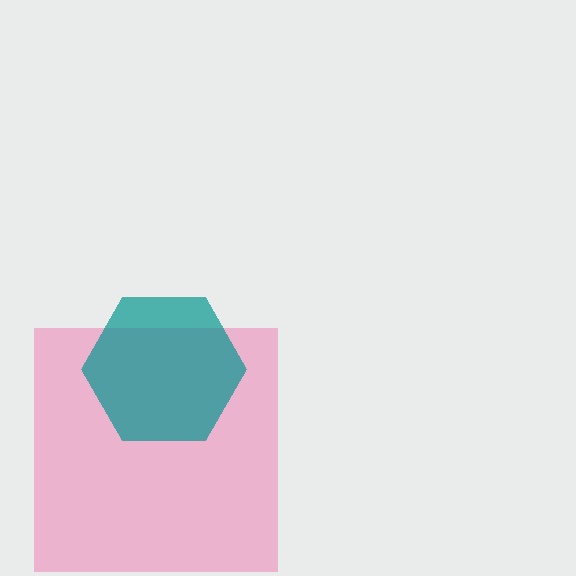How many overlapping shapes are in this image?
There are 2 overlapping shapes in the image.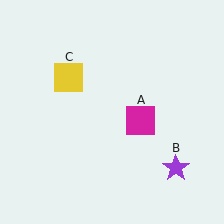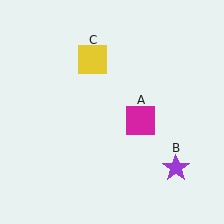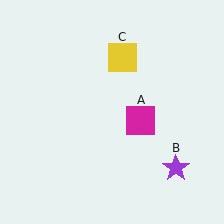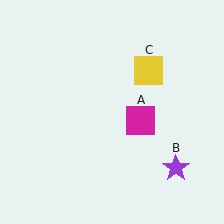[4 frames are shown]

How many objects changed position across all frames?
1 object changed position: yellow square (object C).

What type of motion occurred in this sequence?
The yellow square (object C) rotated clockwise around the center of the scene.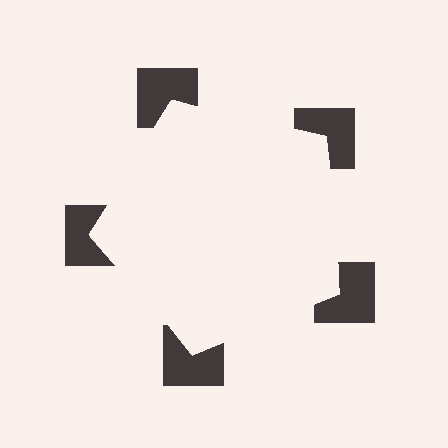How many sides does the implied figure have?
5 sides.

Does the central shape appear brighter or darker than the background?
It typically appears slightly brighter than the background, even though no actual brightness change is drawn.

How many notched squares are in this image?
There are 5 — one at each vertex of the illusory pentagon.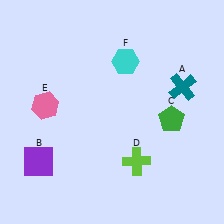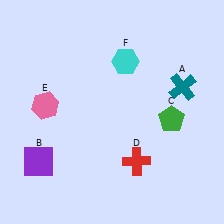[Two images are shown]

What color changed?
The cross (D) changed from lime in Image 1 to red in Image 2.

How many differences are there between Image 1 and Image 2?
There is 1 difference between the two images.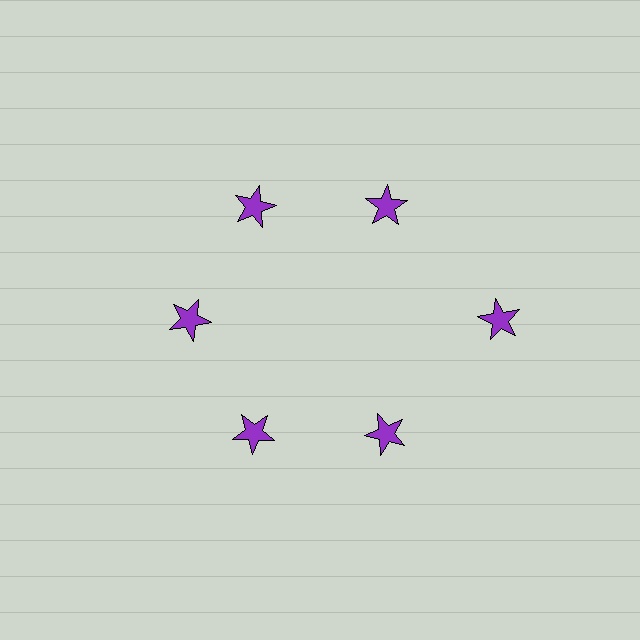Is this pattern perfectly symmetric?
No. The 6 purple stars are arranged in a ring, but one element near the 3 o'clock position is pushed outward from the center, breaking the 6-fold rotational symmetry.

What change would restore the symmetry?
The symmetry would be restored by moving it inward, back onto the ring so that all 6 stars sit at equal angles and equal distance from the center.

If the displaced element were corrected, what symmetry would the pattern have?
It would have 6-fold rotational symmetry — the pattern would map onto itself every 60 degrees.